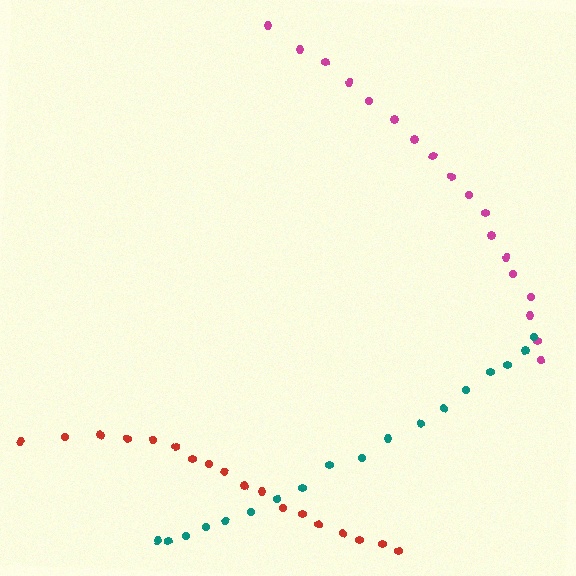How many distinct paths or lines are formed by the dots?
There are 3 distinct paths.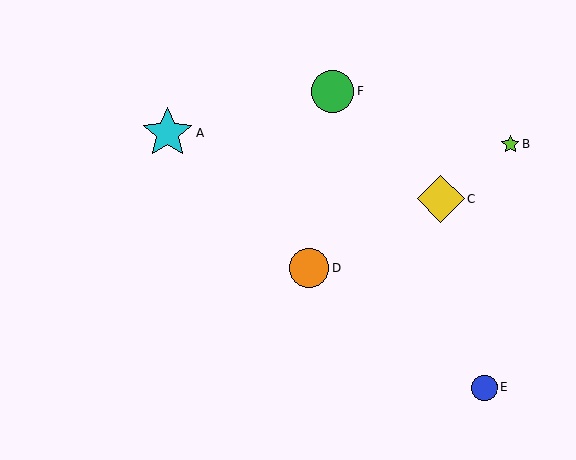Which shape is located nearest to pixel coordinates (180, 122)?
The cyan star (labeled A) at (168, 133) is nearest to that location.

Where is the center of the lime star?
The center of the lime star is at (511, 145).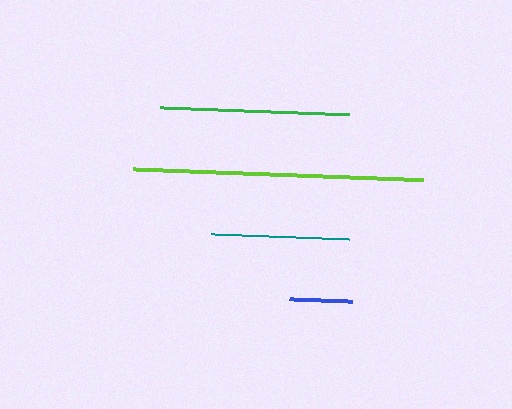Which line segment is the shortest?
The blue line is the shortest at approximately 62 pixels.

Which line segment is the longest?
The lime line is the longest at approximately 289 pixels.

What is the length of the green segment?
The green segment is approximately 190 pixels long.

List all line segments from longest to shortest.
From longest to shortest: lime, green, teal, blue.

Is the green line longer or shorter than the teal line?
The green line is longer than the teal line.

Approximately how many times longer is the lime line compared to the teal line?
The lime line is approximately 2.1 times the length of the teal line.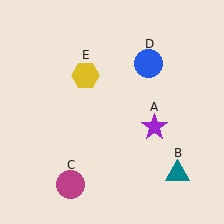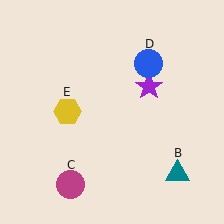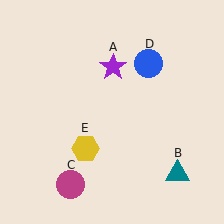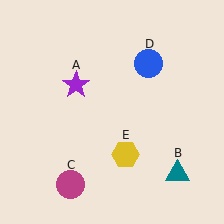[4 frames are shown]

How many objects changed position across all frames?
2 objects changed position: purple star (object A), yellow hexagon (object E).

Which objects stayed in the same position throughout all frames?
Teal triangle (object B) and magenta circle (object C) and blue circle (object D) remained stationary.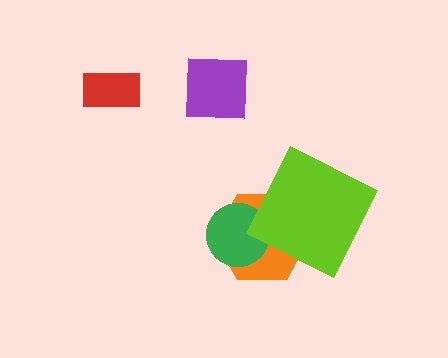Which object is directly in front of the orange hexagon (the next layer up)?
The green circle is directly in front of the orange hexagon.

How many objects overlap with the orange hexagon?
2 objects overlap with the orange hexagon.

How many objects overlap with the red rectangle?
0 objects overlap with the red rectangle.